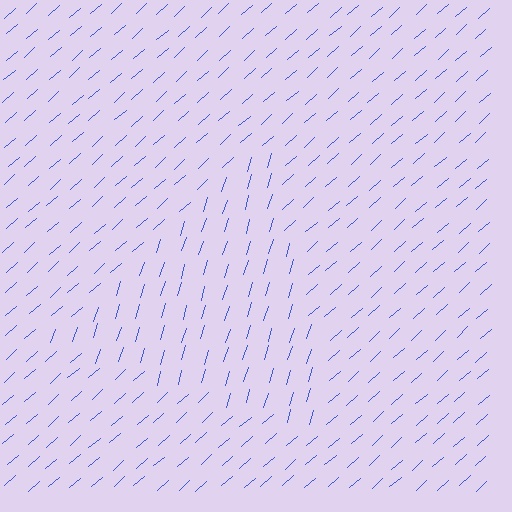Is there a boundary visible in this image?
Yes, there is a texture boundary formed by a change in line orientation.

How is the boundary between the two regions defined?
The boundary is defined purely by a change in line orientation (approximately 31 degrees difference). All lines are the same color and thickness.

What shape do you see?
I see a triangle.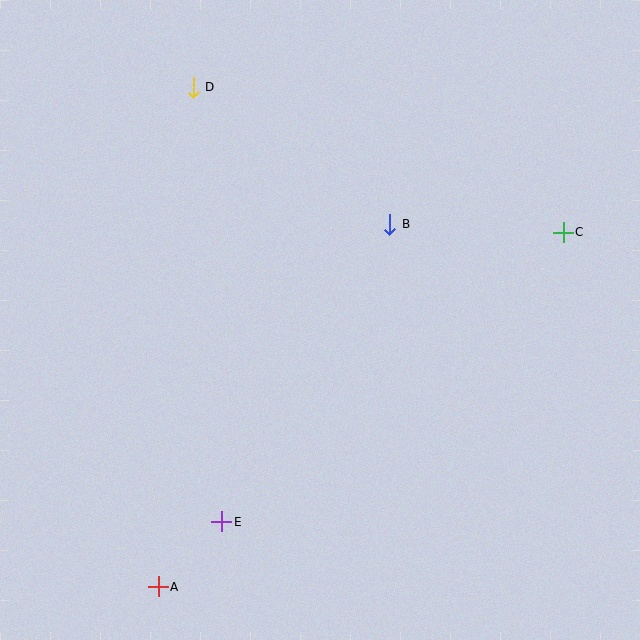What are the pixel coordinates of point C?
Point C is at (563, 232).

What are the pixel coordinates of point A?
Point A is at (158, 587).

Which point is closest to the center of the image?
Point B at (390, 224) is closest to the center.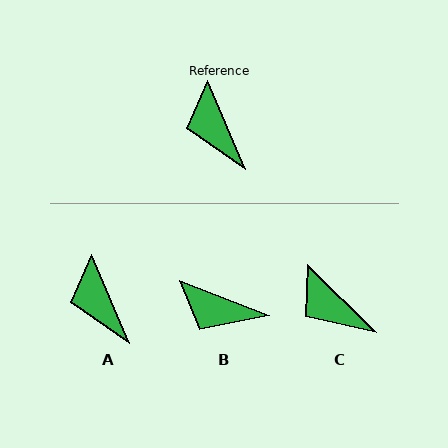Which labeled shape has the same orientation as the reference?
A.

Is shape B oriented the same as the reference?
No, it is off by about 46 degrees.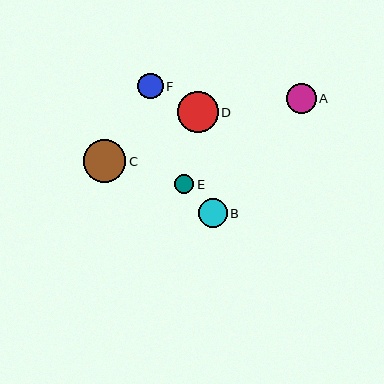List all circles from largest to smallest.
From largest to smallest: C, D, A, B, F, E.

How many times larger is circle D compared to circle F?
Circle D is approximately 1.6 times the size of circle F.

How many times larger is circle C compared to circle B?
Circle C is approximately 1.5 times the size of circle B.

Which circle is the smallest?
Circle E is the smallest with a size of approximately 19 pixels.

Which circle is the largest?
Circle C is the largest with a size of approximately 43 pixels.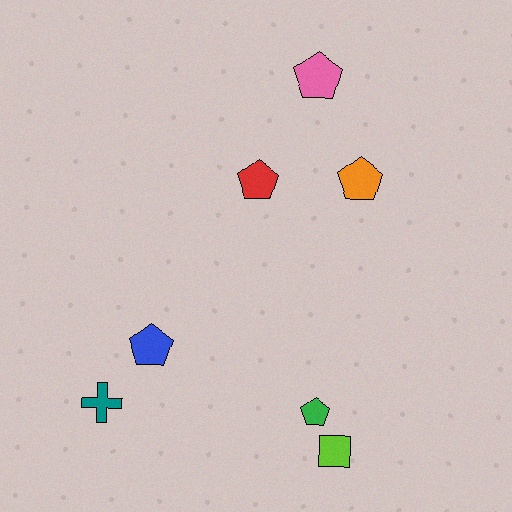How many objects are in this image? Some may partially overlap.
There are 7 objects.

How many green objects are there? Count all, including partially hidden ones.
There is 1 green object.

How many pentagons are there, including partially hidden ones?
There are 5 pentagons.